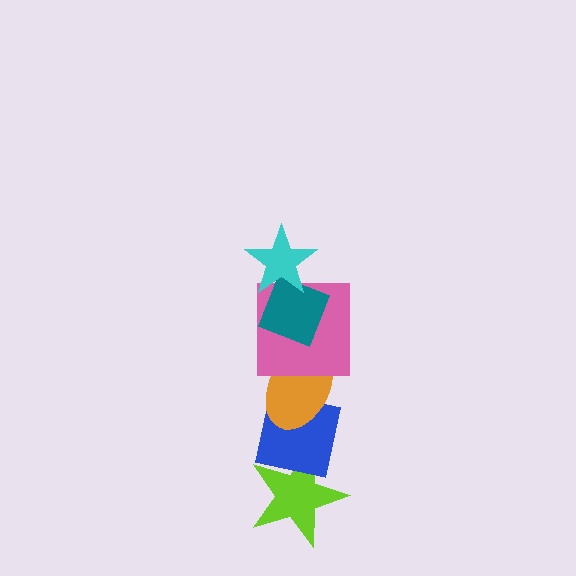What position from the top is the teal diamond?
The teal diamond is 2nd from the top.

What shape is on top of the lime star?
The blue square is on top of the lime star.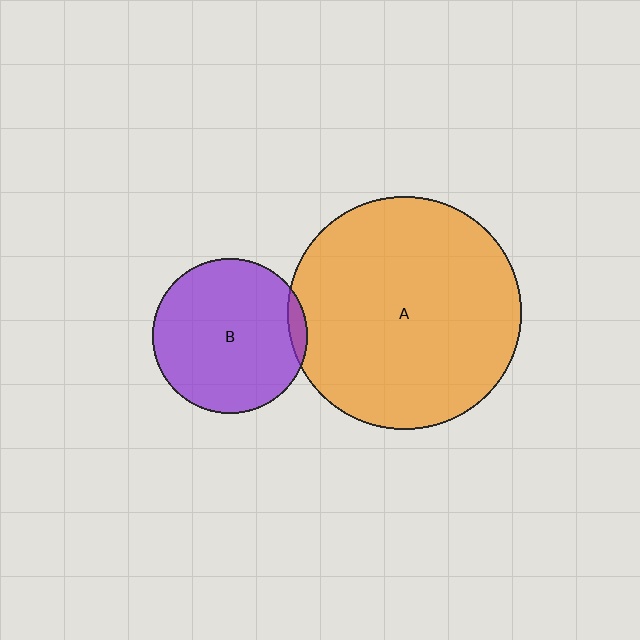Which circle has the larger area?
Circle A (orange).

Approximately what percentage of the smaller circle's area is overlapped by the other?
Approximately 5%.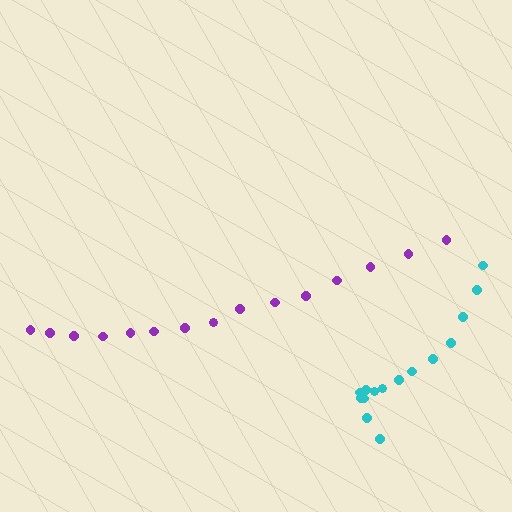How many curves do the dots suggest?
There are 2 distinct paths.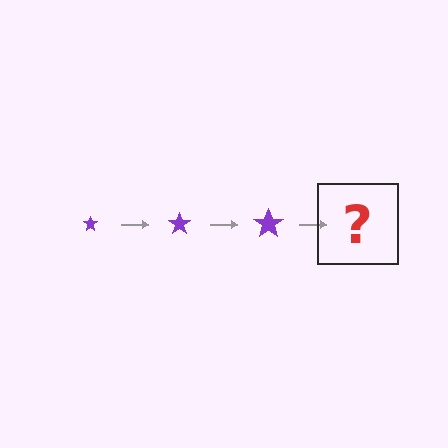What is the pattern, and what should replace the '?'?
The pattern is that the star gets progressively larger each step. The '?' should be a purple star, larger than the previous one.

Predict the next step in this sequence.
The next step is a purple star, larger than the previous one.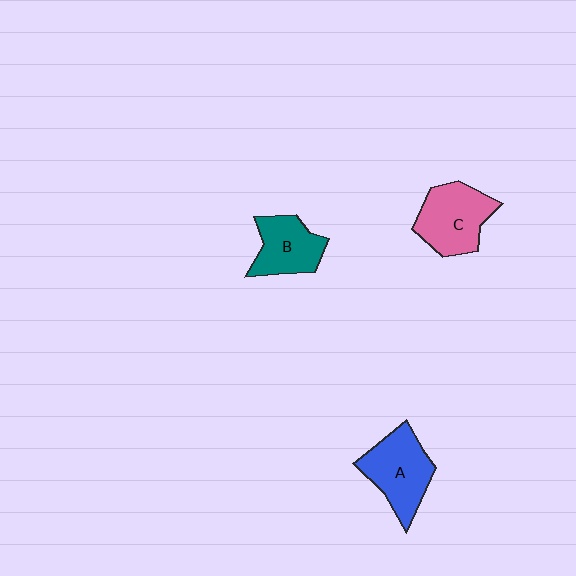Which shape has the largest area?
Shape A (blue).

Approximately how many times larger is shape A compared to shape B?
Approximately 1.3 times.